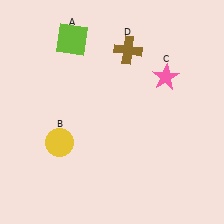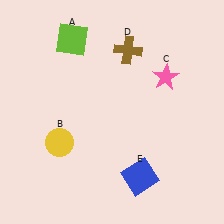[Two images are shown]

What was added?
A blue square (E) was added in Image 2.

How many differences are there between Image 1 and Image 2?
There is 1 difference between the two images.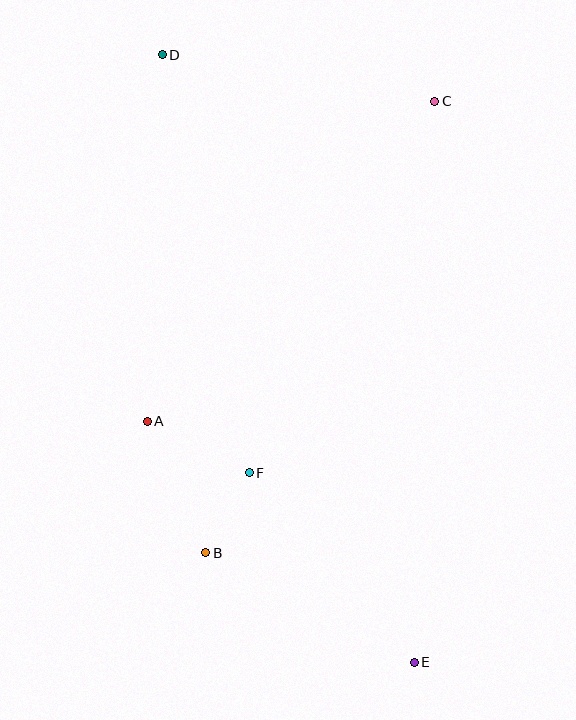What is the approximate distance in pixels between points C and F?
The distance between C and F is approximately 415 pixels.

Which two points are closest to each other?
Points B and F are closest to each other.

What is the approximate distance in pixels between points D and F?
The distance between D and F is approximately 427 pixels.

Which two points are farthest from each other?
Points D and E are farthest from each other.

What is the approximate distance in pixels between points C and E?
The distance between C and E is approximately 561 pixels.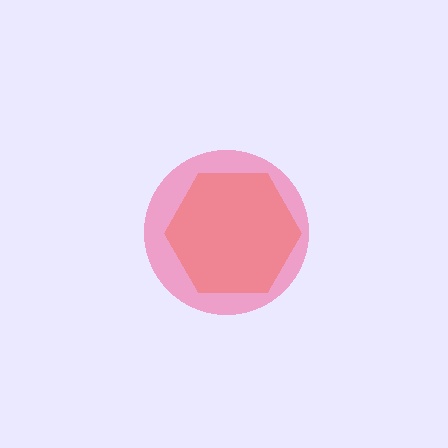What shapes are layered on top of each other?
The layered shapes are: an orange hexagon, a pink circle.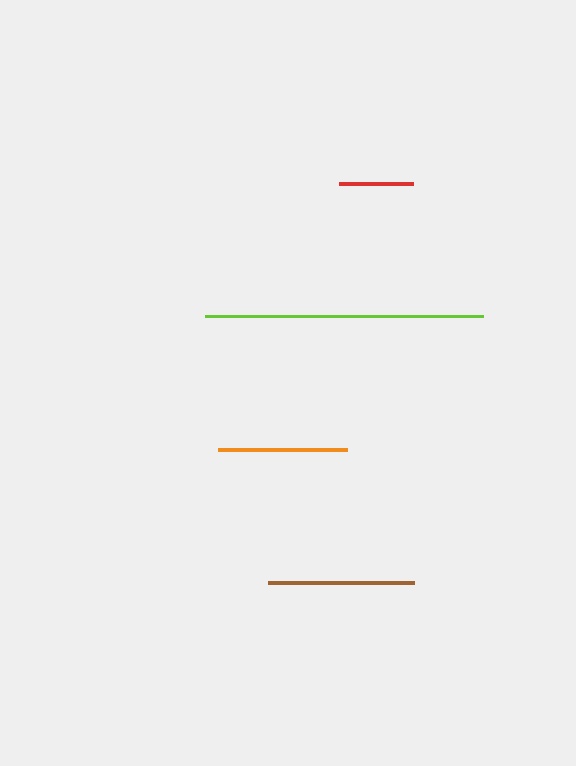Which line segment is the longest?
The lime line is the longest at approximately 278 pixels.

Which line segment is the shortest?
The red line is the shortest at approximately 74 pixels.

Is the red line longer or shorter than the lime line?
The lime line is longer than the red line.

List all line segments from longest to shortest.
From longest to shortest: lime, brown, orange, red.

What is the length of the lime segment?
The lime segment is approximately 278 pixels long.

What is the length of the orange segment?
The orange segment is approximately 129 pixels long.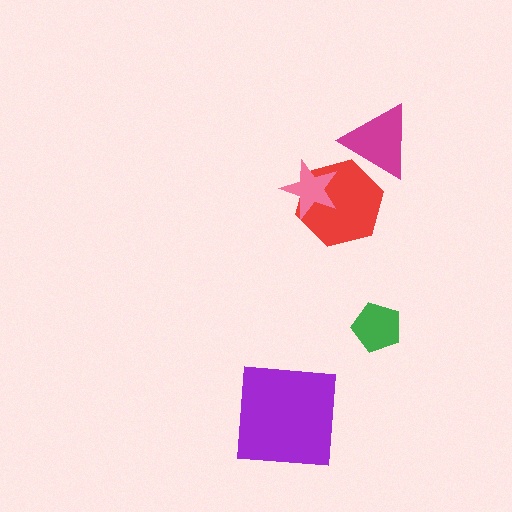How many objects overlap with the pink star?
1 object overlaps with the pink star.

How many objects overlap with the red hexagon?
2 objects overlap with the red hexagon.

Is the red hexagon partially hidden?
Yes, it is partially covered by another shape.